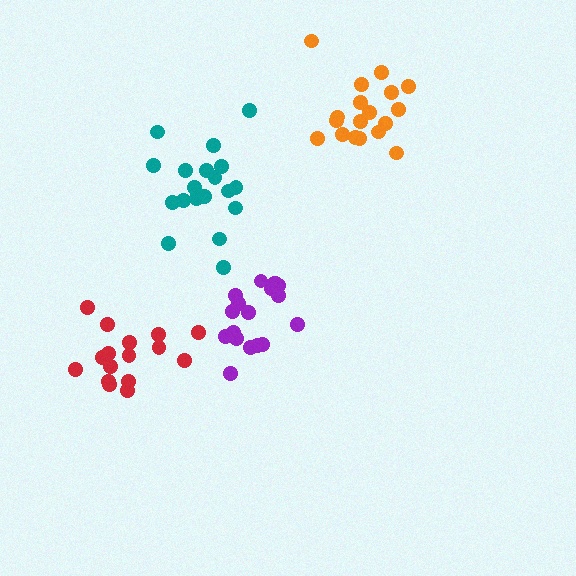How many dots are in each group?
Group 1: 18 dots, Group 2: 19 dots, Group 3: 18 dots, Group 4: 16 dots (71 total).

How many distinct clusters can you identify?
There are 4 distinct clusters.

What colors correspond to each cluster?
The clusters are colored: purple, teal, orange, red.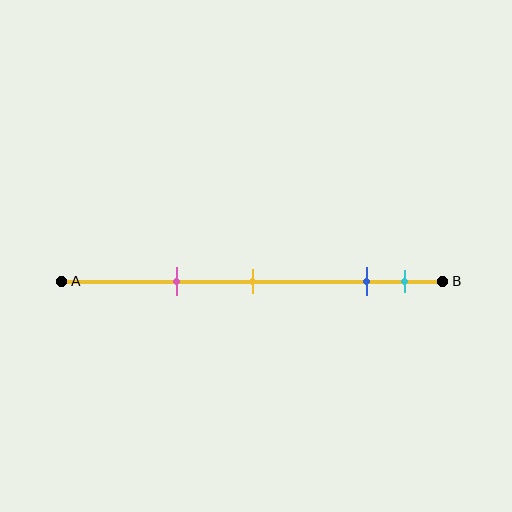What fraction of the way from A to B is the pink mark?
The pink mark is approximately 30% (0.3) of the way from A to B.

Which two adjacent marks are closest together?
The blue and cyan marks are the closest adjacent pair.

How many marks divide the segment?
There are 4 marks dividing the segment.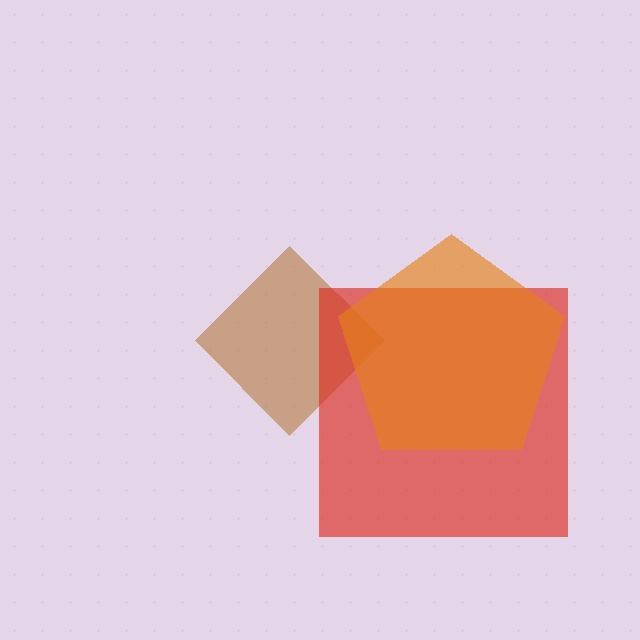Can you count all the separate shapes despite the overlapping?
Yes, there are 3 separate shapes.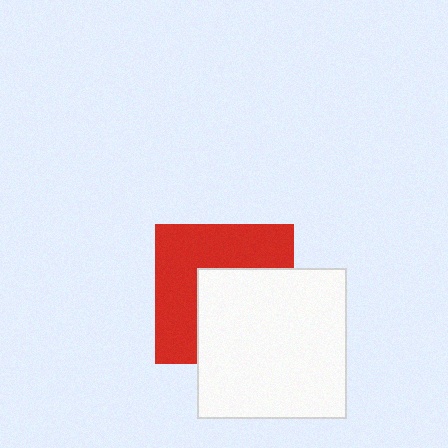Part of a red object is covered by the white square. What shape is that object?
It is a square.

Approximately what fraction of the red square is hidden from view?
Roughly 48% of the red square is hidden behind the white square.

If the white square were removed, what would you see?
You would see the complete red square.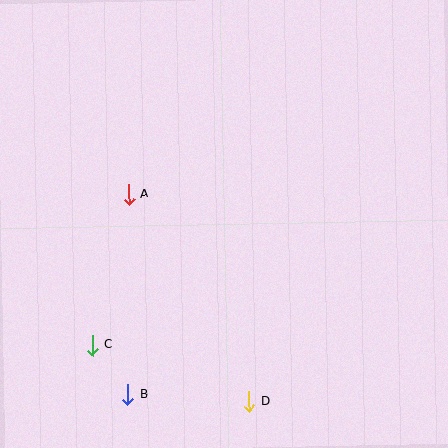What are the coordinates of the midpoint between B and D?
The midpoint between B and D is at (189, 398).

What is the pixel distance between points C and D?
The distance between C and D is 167 pixels.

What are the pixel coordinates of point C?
Point C is at (92, 345).